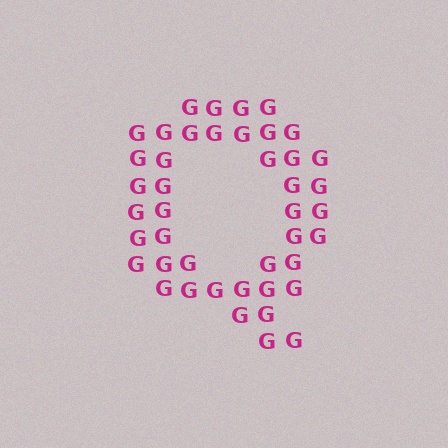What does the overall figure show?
The overall figure shows the letter Q.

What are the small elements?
The small elements are letter G's.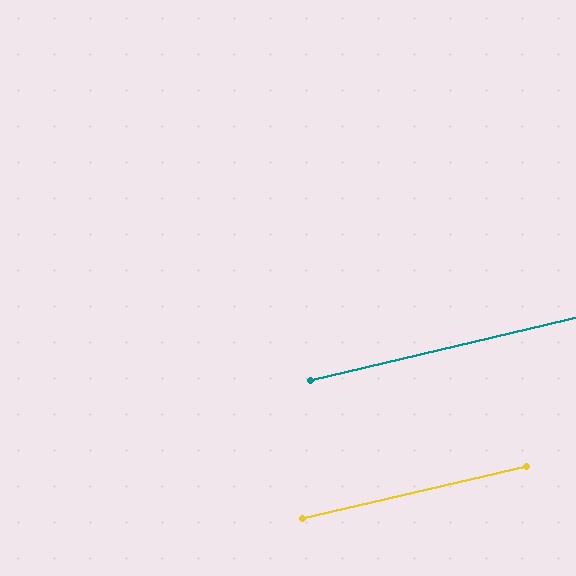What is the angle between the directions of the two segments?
Approximately 0 degrees.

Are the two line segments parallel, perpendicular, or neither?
Parallel — their directions differ by only 0.3°.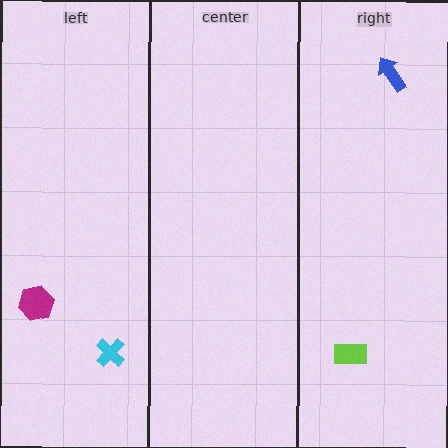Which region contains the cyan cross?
The left region.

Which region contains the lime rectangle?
The right region.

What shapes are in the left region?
The cyan cross, the magenta hexagon.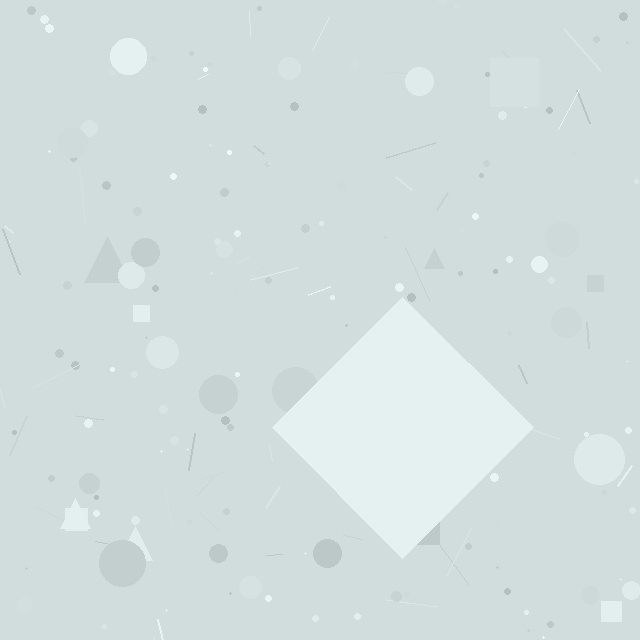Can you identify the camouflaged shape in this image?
The camouflaged shape is a diamond.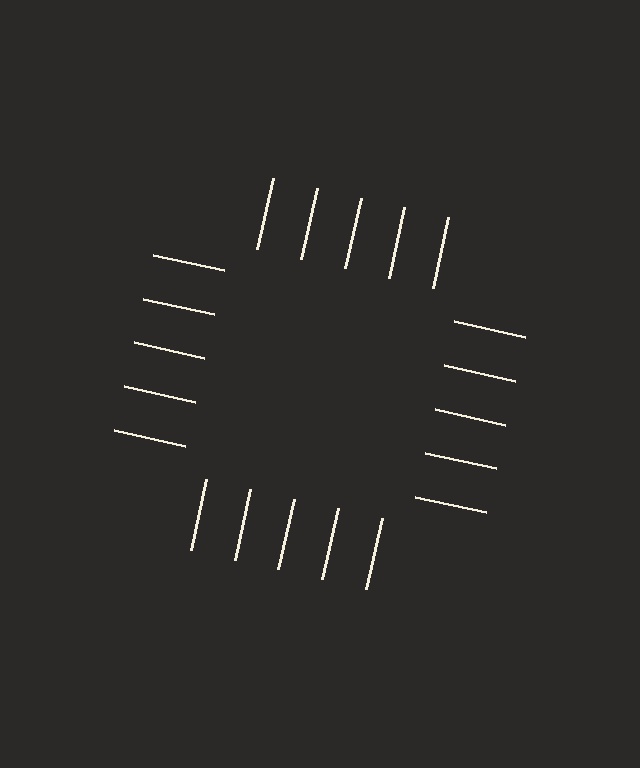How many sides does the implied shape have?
4 sides — the line-ends trace a square.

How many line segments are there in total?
20 — 5 along each of the 4 edges.